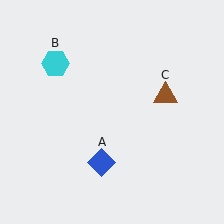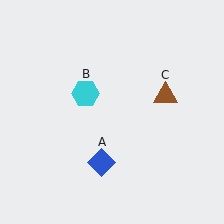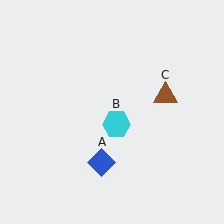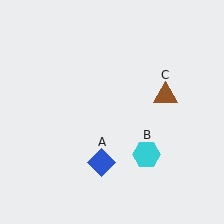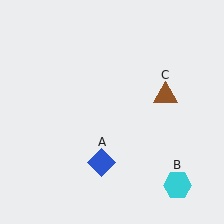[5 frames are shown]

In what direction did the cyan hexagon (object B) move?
The cyan hexagon (object B) moved down and to the right.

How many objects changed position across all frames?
1 object changed position: cyan hexagon (object B).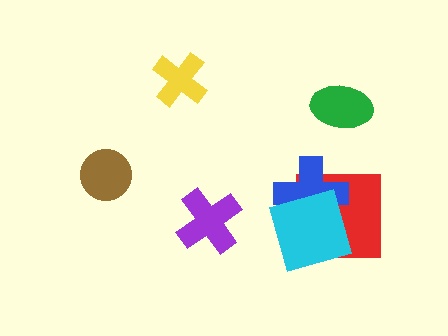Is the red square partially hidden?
Yes, it is partially covered by another shape.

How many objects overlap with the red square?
2 objects overlap with the red square.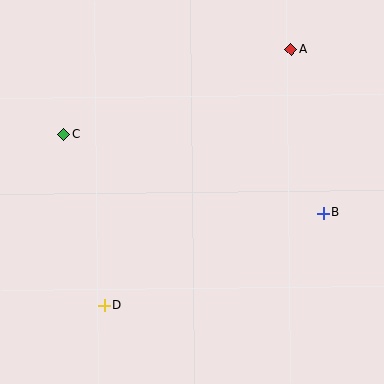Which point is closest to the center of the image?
Point B at (324, 213) is closest to the center.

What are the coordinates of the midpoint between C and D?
The midpoint between C and D is at (84, 220).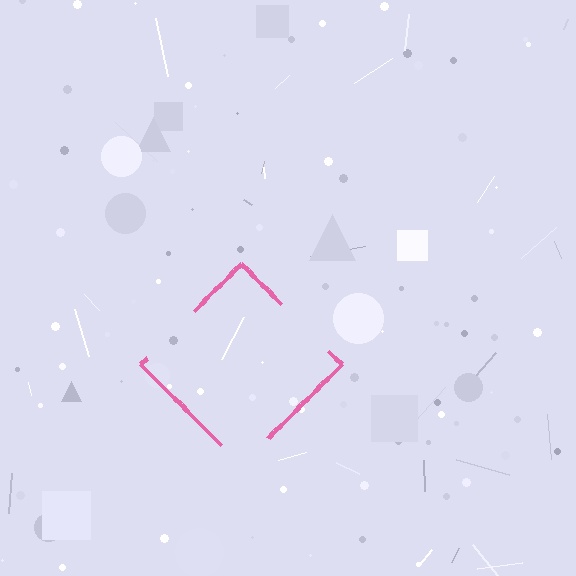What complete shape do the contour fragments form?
The contour fragments form a diamond.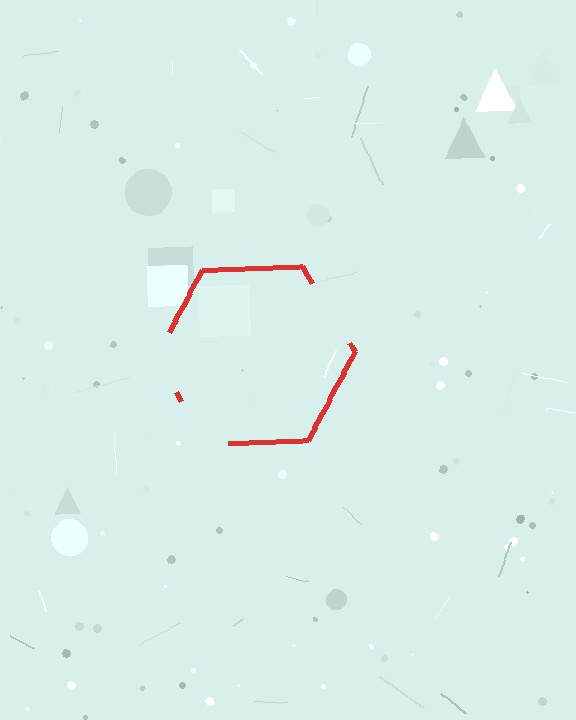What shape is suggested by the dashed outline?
The dashed outline suggests a hexagon.